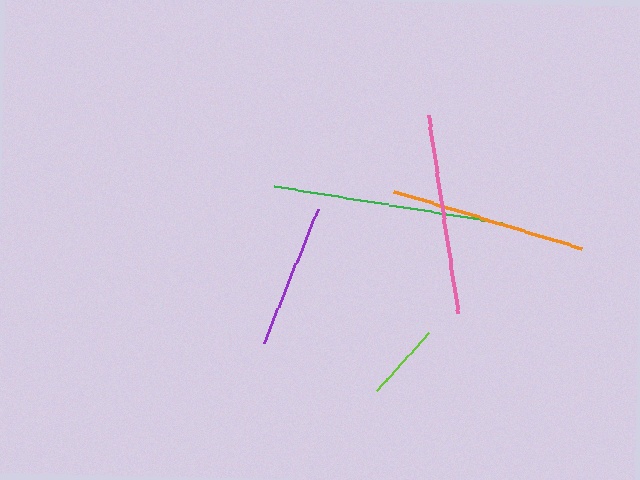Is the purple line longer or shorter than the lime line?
The purple line is longer than the lime line.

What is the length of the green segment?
The green segment is approximately 231 pixels long.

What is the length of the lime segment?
The lime segment is approximately 78 pixels long.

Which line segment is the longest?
The green line is the longest at approximately 231 pixels.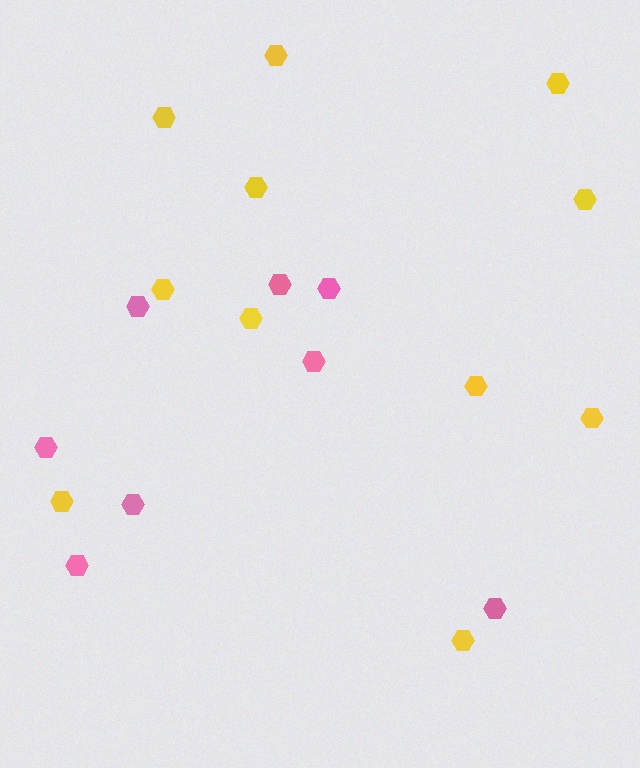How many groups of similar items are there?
There are 2 groups: one group of pink hexagons (8) and one group of yellow hexagons (11).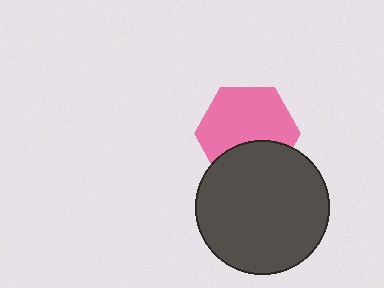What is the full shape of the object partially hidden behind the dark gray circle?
The partially hidden object is a pink hexagon.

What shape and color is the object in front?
The object in front is a dark gray circle.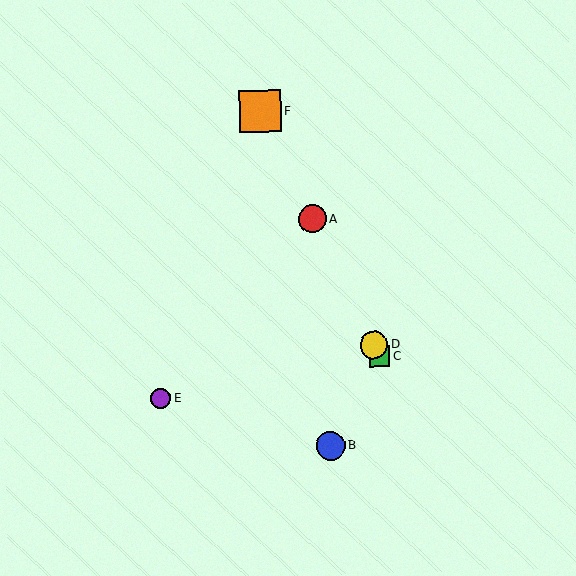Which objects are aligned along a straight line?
Objects A, C, D, F are aligned along a straight line.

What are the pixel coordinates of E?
Object E is at (161, 399).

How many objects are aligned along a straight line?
4 objects (A, C, D, F) are aligned along a straight line.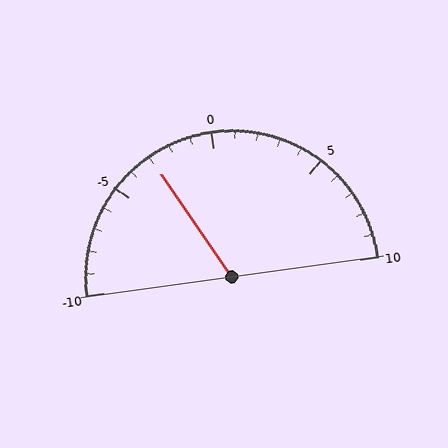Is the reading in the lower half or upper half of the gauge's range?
The reading is in the lower half of the range (-10 to 10).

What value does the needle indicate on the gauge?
The needle indicates approximately -3.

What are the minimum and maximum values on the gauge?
The gauge ranges from -10 to 10.